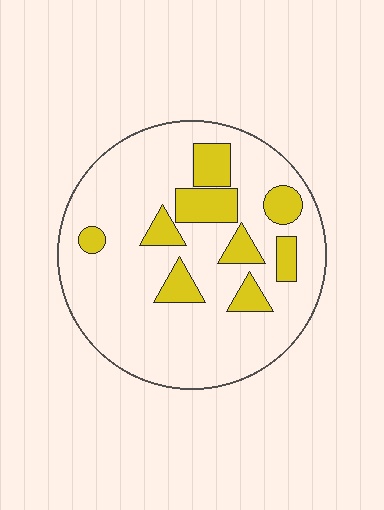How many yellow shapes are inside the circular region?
9.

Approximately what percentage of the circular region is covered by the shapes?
Approximately 20%.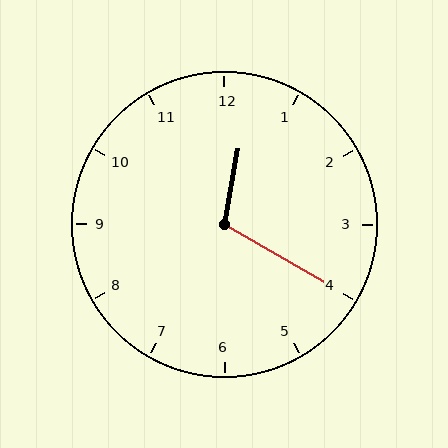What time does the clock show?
12:20.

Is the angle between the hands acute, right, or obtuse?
It is obtuse.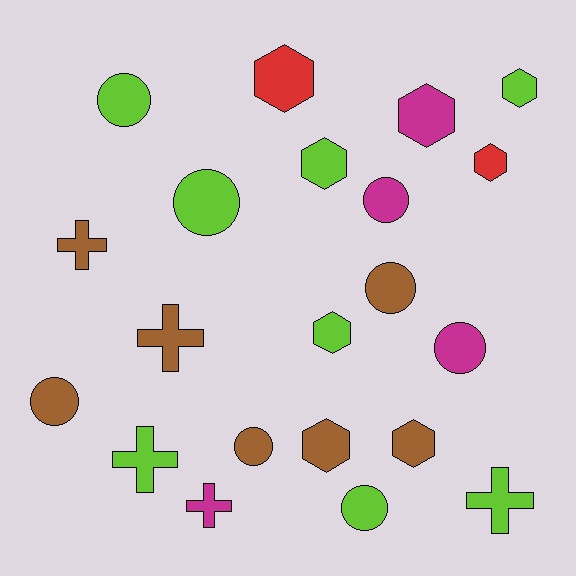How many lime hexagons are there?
There are 3 lime hexagons.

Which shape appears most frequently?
Hexagon, with 8 objects.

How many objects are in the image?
There are 21 objects.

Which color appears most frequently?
Lime, with 8 objects.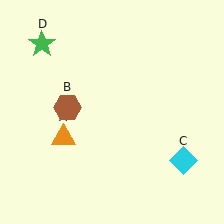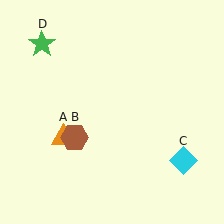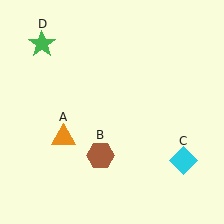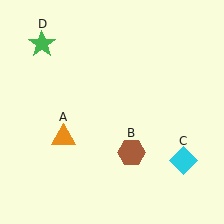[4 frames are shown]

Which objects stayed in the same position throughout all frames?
Orange triangle (object A) and cyan diamond (object C) and green star (object D) remained stationary.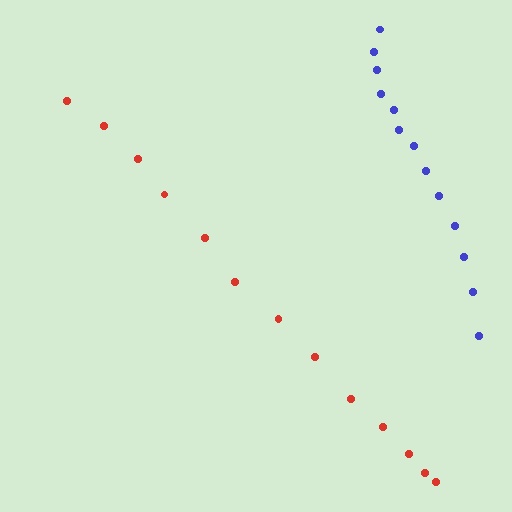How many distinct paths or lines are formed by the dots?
There are 2 distinct paths.